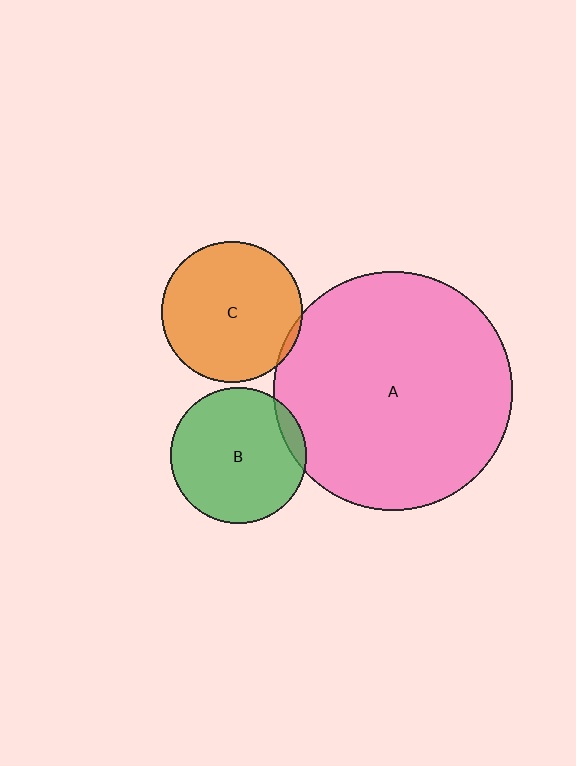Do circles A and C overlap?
Yes.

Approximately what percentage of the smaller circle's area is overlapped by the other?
Approximately 5%.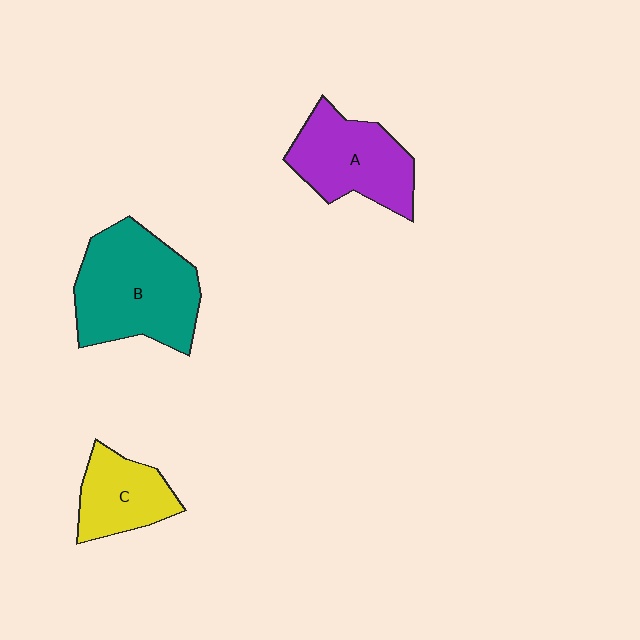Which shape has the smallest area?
Shape C (yellow).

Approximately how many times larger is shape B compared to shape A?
Approximately 1.4 times.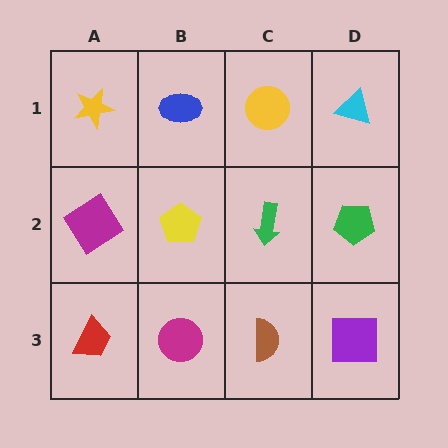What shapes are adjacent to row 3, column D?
A green pentagon (row 2, column D), a brown semicircle (row 3, column C).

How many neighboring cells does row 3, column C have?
3.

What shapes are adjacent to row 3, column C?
A green arrow (row 2, column C), a magenta circle (row 3, column B), a purple square (row 3, column D).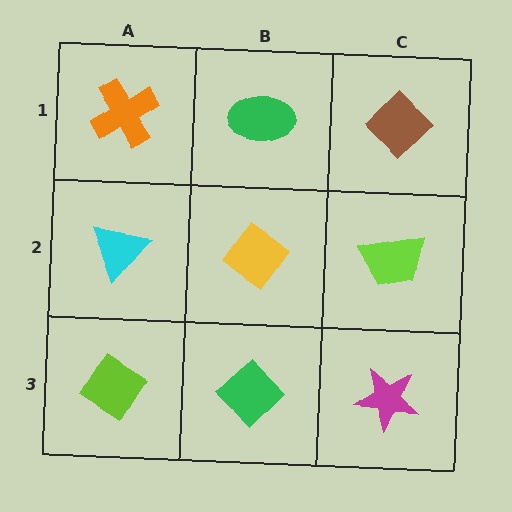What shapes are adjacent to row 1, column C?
A lime trapezoid (row 2, column C), a green ellipse (row 1, column B).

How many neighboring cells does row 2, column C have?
3.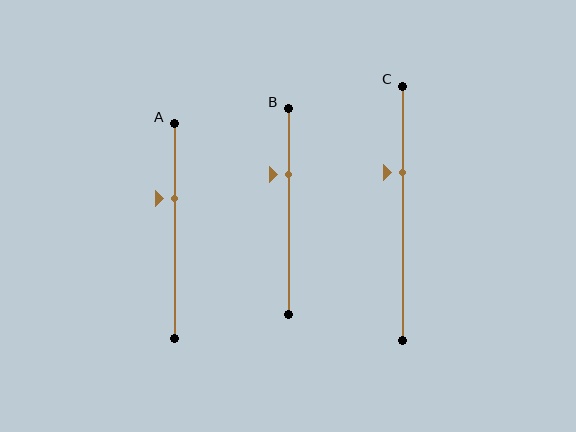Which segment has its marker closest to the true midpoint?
Segment A has its marker closest to the true midpoint.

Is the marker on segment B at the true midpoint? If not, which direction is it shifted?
No, the marker on segment B is shifted upward by about 18% of the segment length.